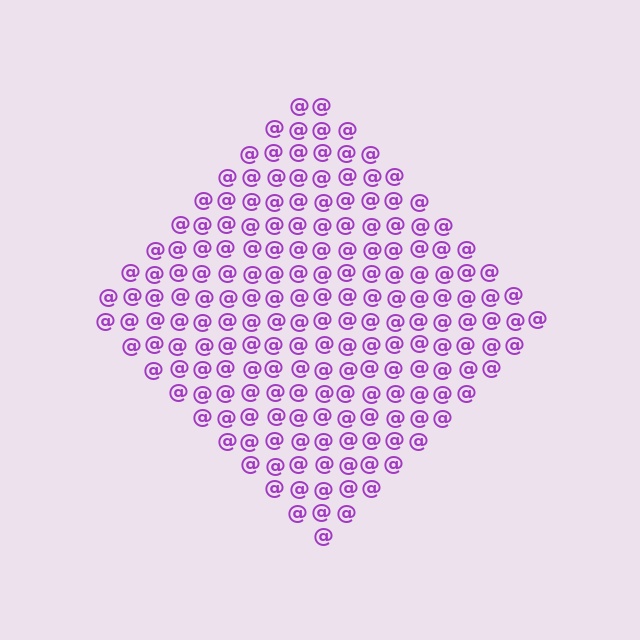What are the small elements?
The small elements are at signs.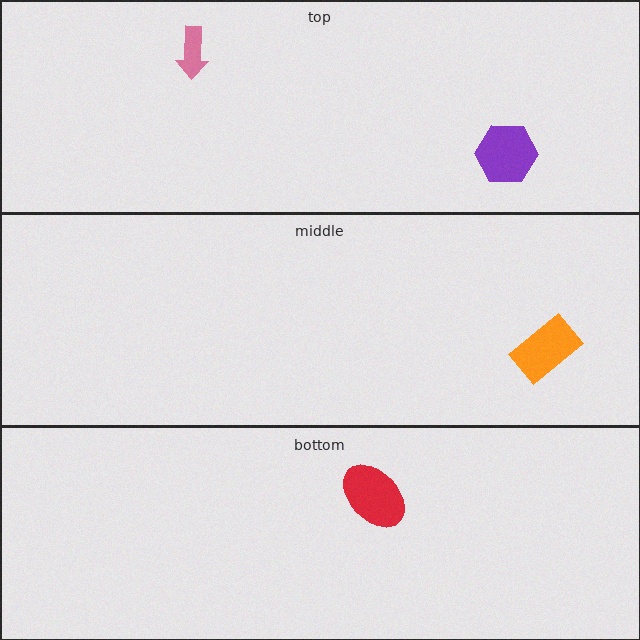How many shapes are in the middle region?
1.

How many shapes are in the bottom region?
1.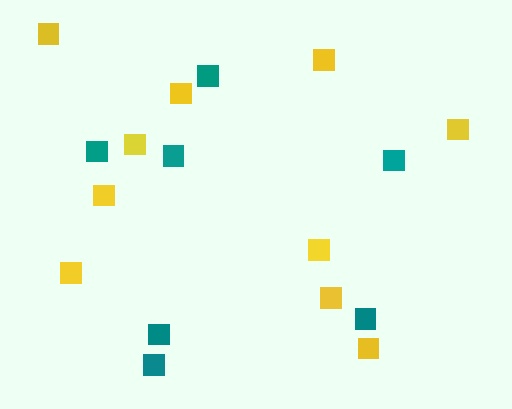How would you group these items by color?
There are 2 groups: one group of yellow squares (10) and one group of teal squares (7).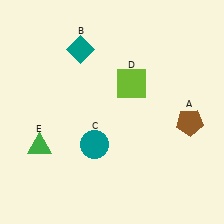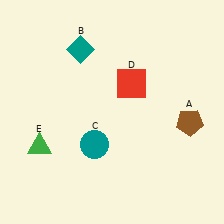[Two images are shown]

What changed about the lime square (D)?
In Image 1, D is lime. In Image 2, it changed to red.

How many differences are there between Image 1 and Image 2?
There is 1 difference between the two images.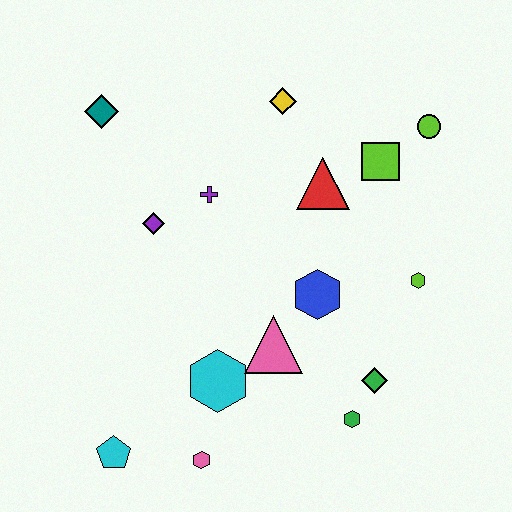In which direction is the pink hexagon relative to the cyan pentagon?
The pink hexagon is to the right of the cyan pentagon.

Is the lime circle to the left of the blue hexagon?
No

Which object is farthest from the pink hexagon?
The lime circle is farthest from the pink hexagon.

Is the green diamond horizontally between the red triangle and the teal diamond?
No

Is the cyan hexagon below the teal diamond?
Yes